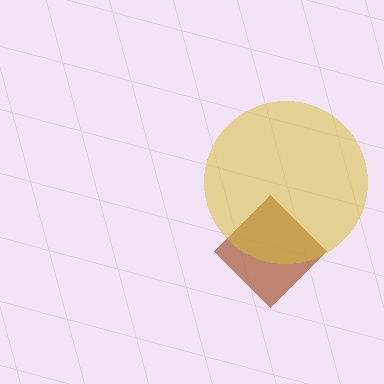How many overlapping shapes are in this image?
There are 2 overlapping shapes in the image.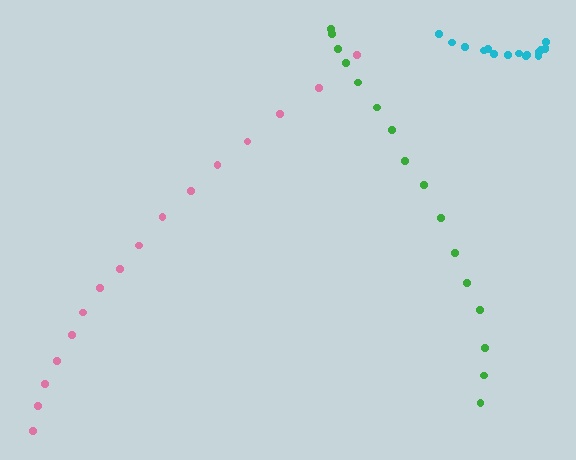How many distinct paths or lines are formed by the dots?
There are 3 distinct paths.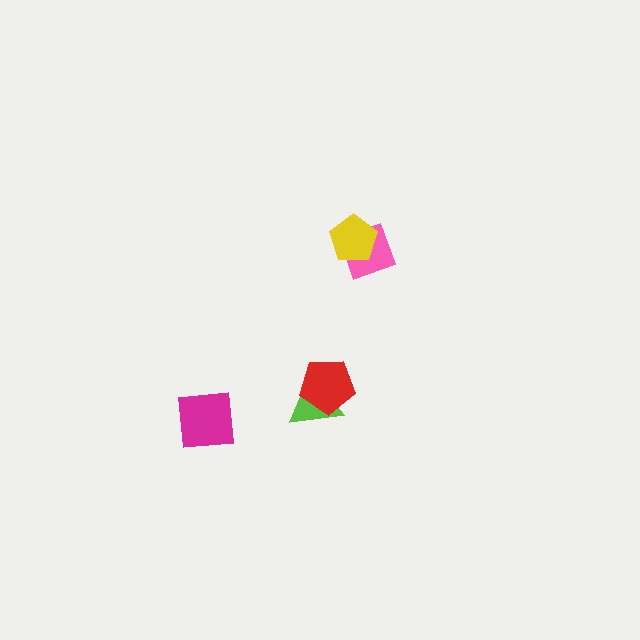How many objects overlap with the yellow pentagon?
1 object overlaps with the yellow pentagon.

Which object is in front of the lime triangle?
The red pentagon is in front of the lime triangle.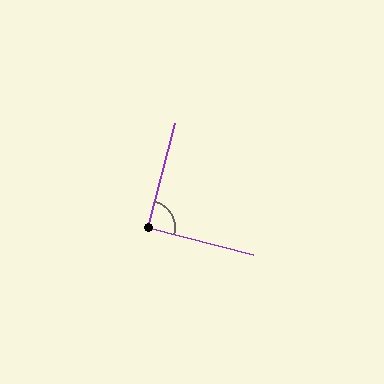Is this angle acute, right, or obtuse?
It is approximately a right angle.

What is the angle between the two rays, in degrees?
Approximately 90 degrees.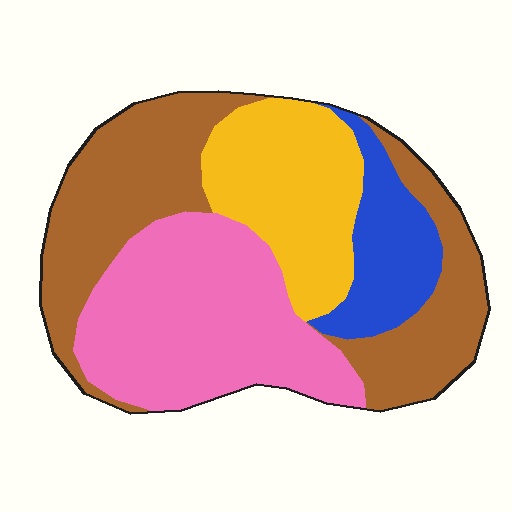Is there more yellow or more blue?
Yellow.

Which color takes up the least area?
Blue, at roughly 10%.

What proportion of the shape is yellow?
Yellow takes up about one fifth (1/5) of the shape.